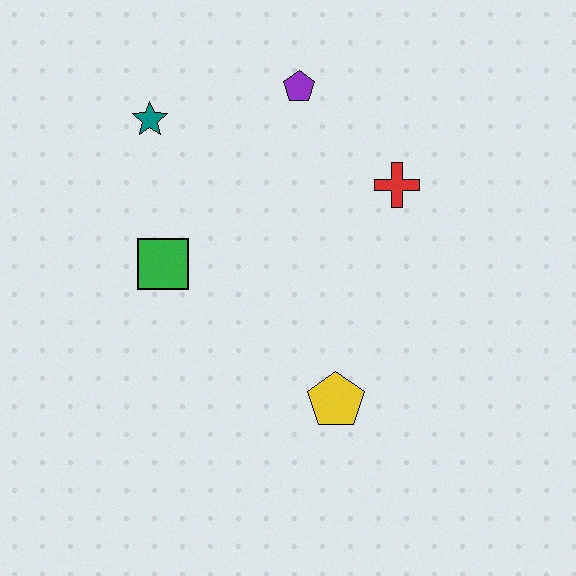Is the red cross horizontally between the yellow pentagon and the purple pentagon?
No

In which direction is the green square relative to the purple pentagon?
The green square is below the purple pentagon.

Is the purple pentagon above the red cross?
Yes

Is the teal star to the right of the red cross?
No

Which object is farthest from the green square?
The red cross is farthest from the green square.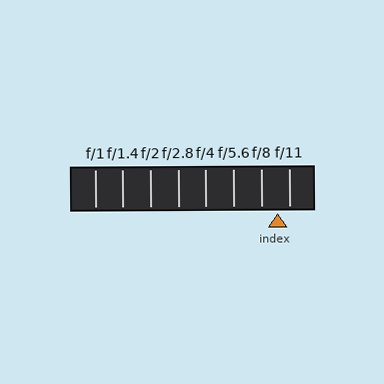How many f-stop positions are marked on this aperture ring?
There are 8 f-stop positions marked.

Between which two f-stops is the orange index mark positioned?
The index mark is between f/8 and f/11.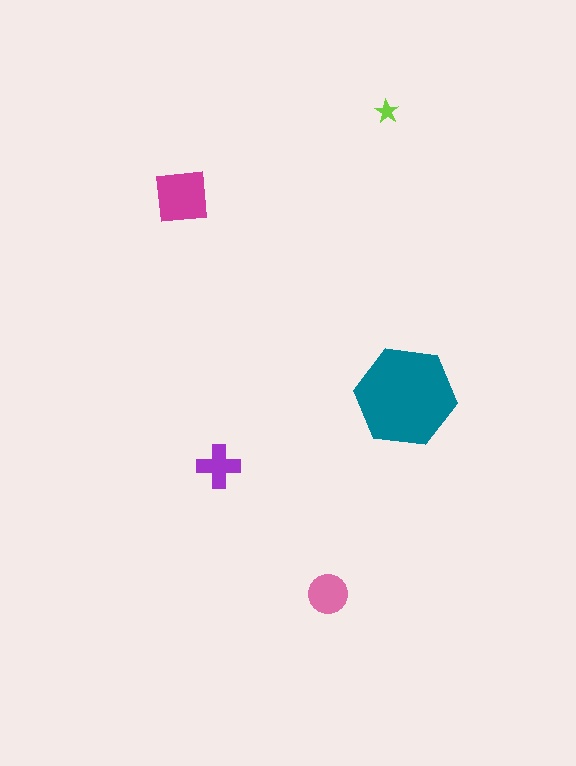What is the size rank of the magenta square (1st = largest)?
2nd.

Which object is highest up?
The lime star is topmost.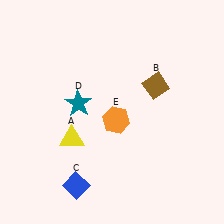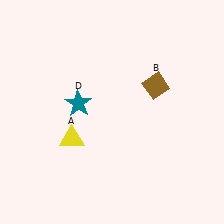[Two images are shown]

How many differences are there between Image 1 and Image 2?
There are 2 differences between the two images.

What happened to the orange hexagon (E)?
The orange hexagon (E) was removed in Image 2. It was in the bottom-right area of Image 1.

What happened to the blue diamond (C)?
The blue diamond (C) was removed in Image 2. It was in the bottom-left area of Image 1.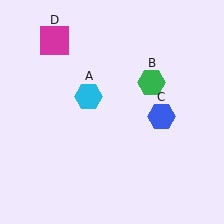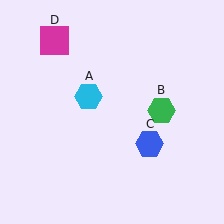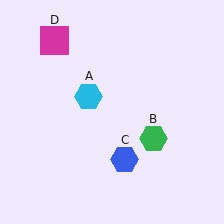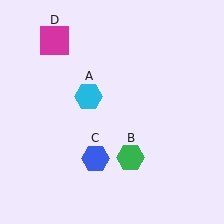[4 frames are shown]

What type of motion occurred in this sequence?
The green hexagon (object B), blue hexagon (object C) rotated clockwise around the center of the scene.